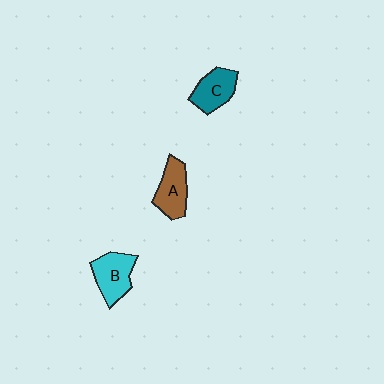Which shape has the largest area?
Shape B (cyan).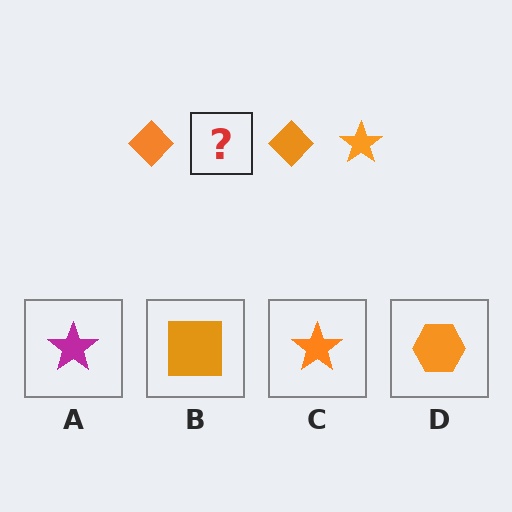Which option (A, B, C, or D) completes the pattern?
C.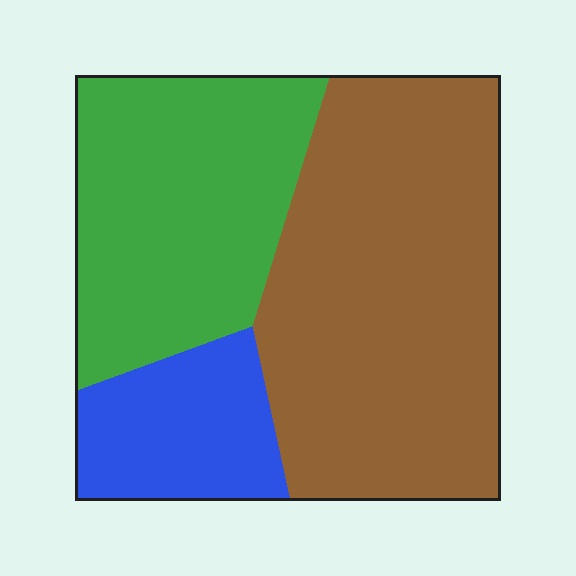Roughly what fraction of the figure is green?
Green covers around 35% of the figure.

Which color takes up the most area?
Brown, at roughly 50%.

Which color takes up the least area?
Blue, at roughly 15%.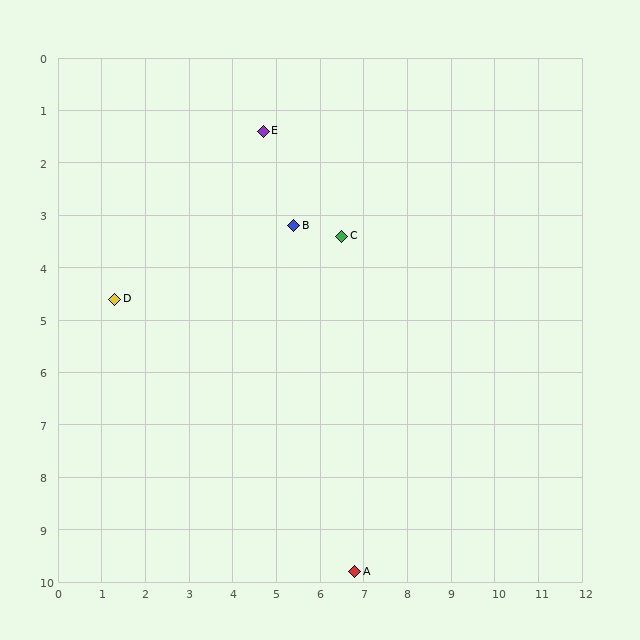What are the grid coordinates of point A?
Point A is at approximately (6.8, 9.8).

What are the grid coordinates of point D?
Point D is at approximately (1.3, 4.6).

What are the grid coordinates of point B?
Point B is at approximately (5.4, 3.2).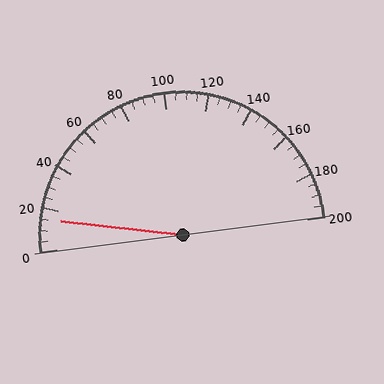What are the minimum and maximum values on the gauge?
The gauge ranges from 0 to 200.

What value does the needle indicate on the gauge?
The needle indicates approximately 15.